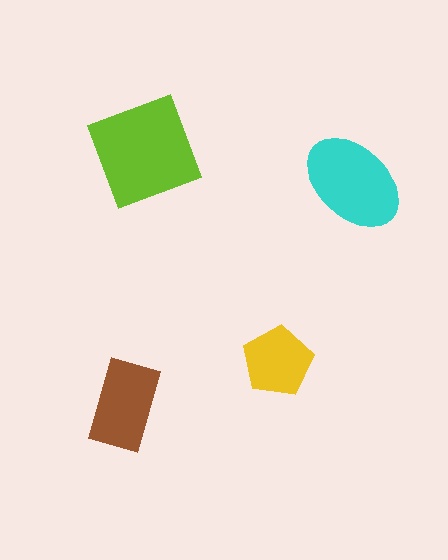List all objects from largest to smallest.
The lime diamond, the cyan ellipse, the brown rectangle, the yellow pentagon.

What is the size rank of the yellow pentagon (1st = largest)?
4th.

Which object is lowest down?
The brown rectangle is bottommost.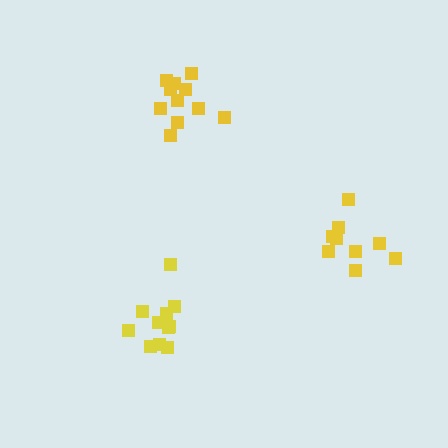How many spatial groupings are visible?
There are 3 spatial groupings.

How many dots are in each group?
Group 1: 9 dots, Group 2: 11 dots, Group 3: 11 dots (31 total).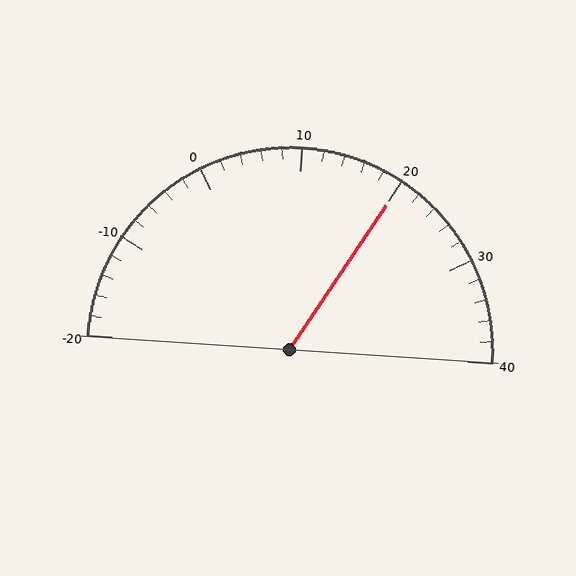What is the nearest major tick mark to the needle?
The nearest major tick mark is 20.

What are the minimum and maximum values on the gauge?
The gauge ranges from -20 to 40.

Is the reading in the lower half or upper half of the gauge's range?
The reading is in the upper half of the range (-20 to 40).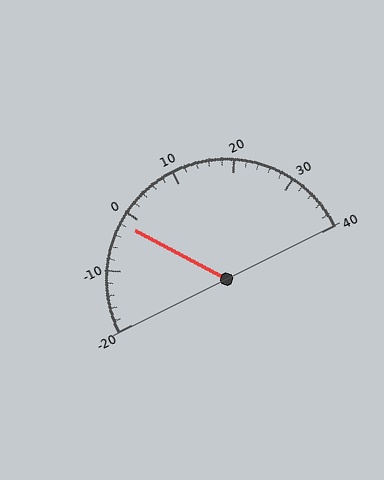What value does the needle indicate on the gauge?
The needle indicates approximately -2.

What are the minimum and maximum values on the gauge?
The gauge ranges from -20 to 40.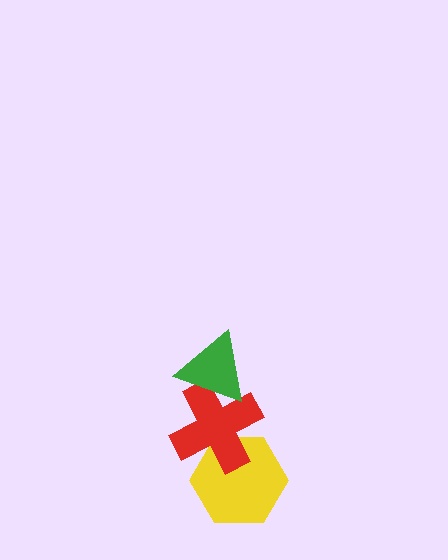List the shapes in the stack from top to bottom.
From top to bottom: the green triangle, the red cross, the yellow hexagon.